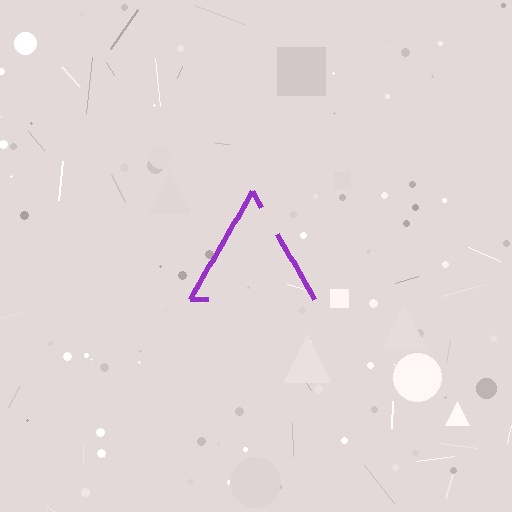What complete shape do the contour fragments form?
The contour fragments form a triangle.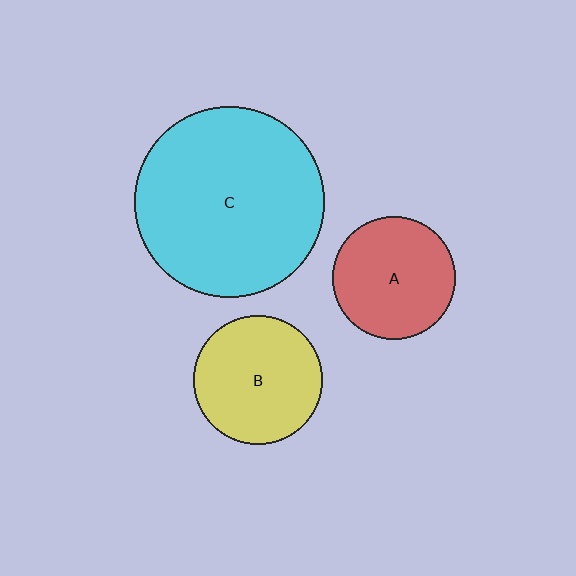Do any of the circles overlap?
No, none of the circles overlap.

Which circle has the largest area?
Circle C (cyan).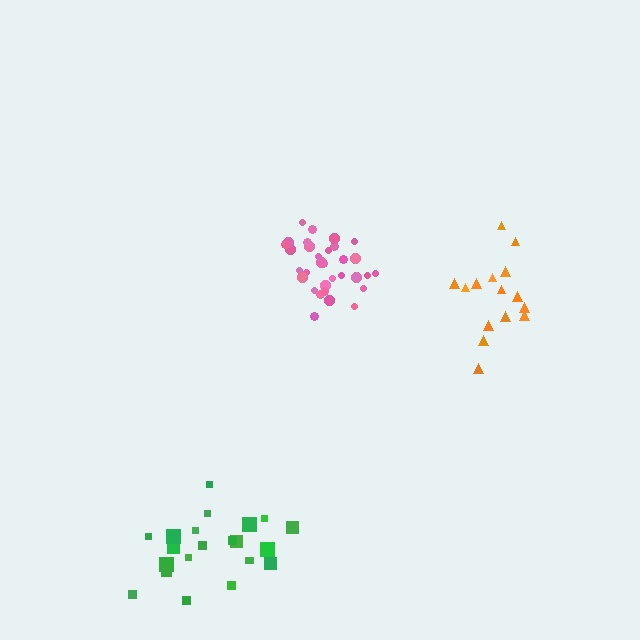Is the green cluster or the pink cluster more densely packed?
Pink.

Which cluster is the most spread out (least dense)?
Orange.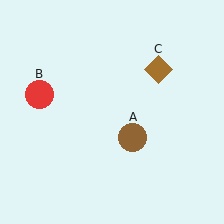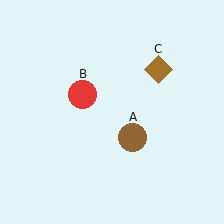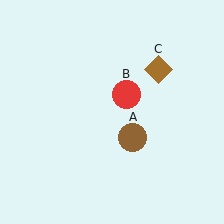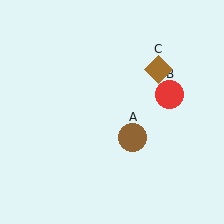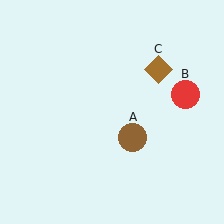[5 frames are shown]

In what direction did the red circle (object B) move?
The red circle (object B) moved right.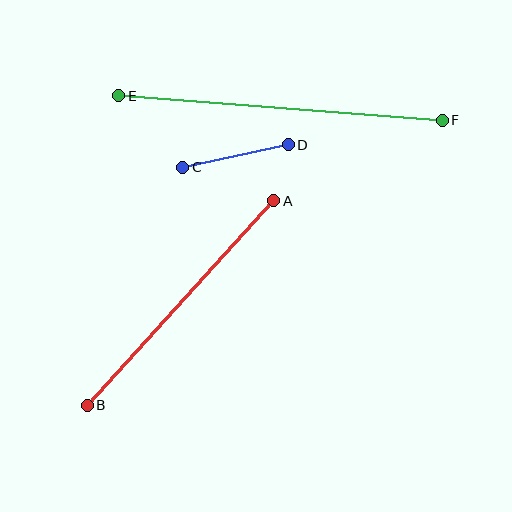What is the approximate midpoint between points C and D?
The midpoint is at approximately (236, 156) pixels.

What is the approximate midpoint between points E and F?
The midpoint is at approximately (280, 108) pixels.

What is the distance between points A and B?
The distance is approximately 277 pixels.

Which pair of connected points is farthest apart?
Points E and F are farthest apart.